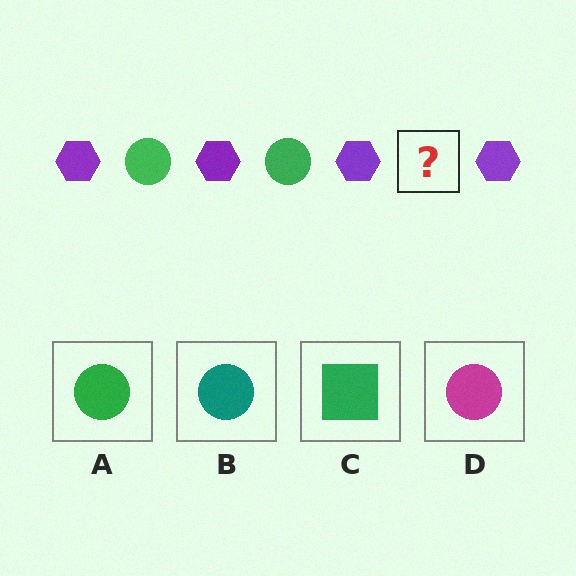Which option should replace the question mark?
Option A.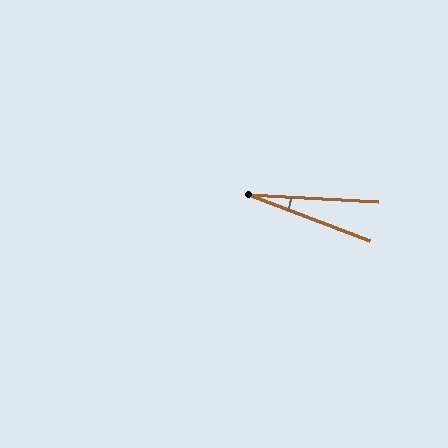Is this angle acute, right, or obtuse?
It is acute.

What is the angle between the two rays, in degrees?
Approximately 18 degrees.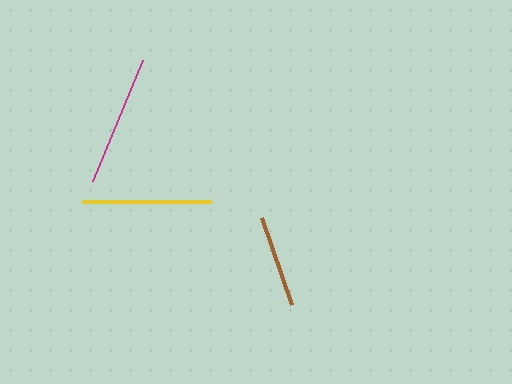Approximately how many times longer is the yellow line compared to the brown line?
The yellow line is approximately 1.4 times the length of the brown line.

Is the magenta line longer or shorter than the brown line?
The magenta line is longer than the brown line.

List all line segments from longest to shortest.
From longest to shortest: magenta, yellow, brown.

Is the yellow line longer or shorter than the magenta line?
The magenta line is longer than the yellow line.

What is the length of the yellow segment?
The yellow segment is approximately 129 pixels long.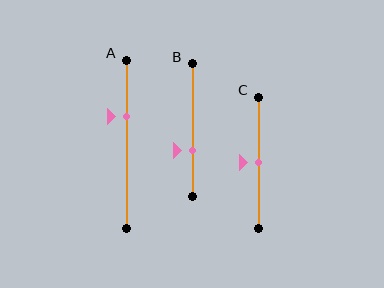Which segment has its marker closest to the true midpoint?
Segment C has its marker closest to the true midpoint.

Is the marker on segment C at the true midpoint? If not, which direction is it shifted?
Yes, the marker on segment C is at the true midpoint.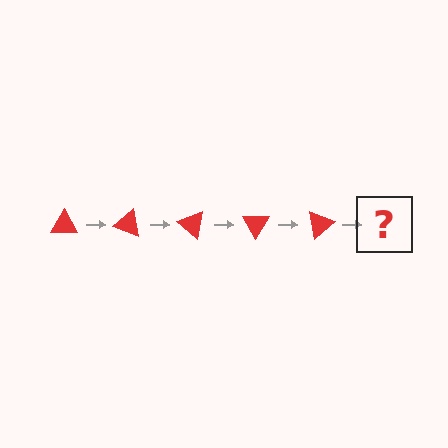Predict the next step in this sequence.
The next step is a red triangle rotated 100 degrees.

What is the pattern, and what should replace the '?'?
The pattern is that the triangle rotates 20 degrees each step. The '?' should be a red triangle rotated 100 degrees.